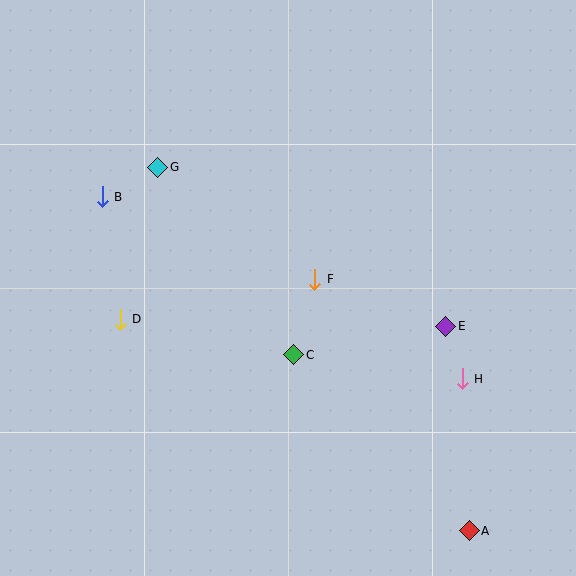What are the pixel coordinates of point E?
Point E is at (446, 326).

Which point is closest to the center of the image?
Point F at (315, 279) is closest to the center.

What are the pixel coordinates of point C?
Point C is at (294, 355).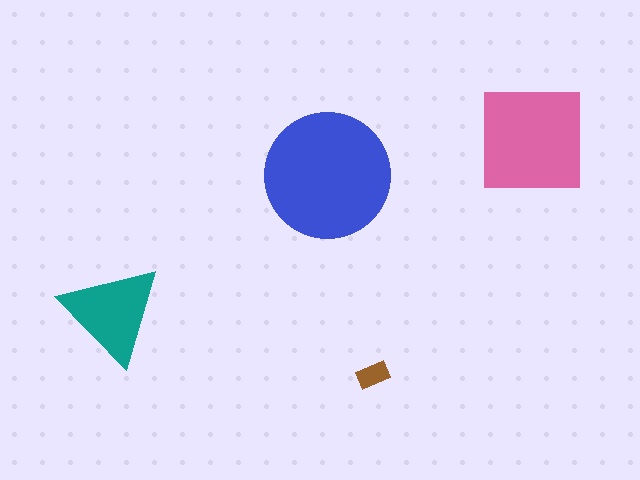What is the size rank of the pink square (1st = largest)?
2nd.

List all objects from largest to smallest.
The blue circle, the pink square, the teal triangle, the brown rectangle.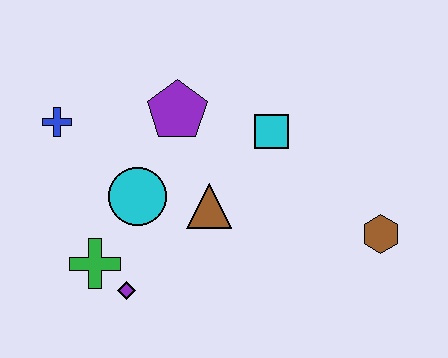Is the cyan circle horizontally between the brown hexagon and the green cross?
Yes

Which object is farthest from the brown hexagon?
The blue cross is farthest from the brown hexagon.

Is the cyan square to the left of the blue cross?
No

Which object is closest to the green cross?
The purple diamond is closest to the green cross.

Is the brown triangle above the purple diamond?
Yes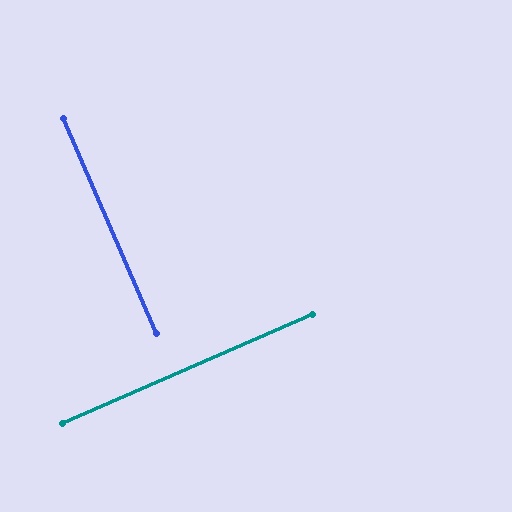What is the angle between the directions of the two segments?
Approximately 90 degrees.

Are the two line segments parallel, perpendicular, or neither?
Perpendicular — they meet at approximately 90°.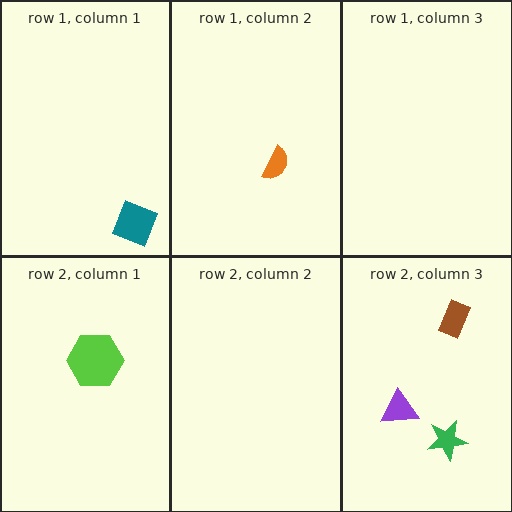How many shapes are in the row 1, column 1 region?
1.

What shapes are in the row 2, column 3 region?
The brown rectangle, the green star, the purple triangle.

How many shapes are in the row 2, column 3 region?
3.